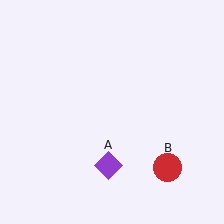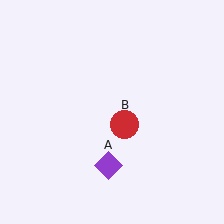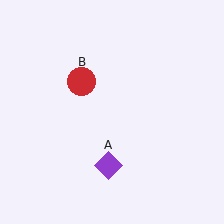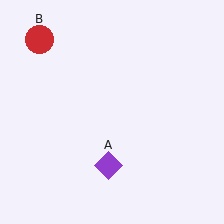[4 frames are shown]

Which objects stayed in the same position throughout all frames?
Purple diamond (object A) remained stationary.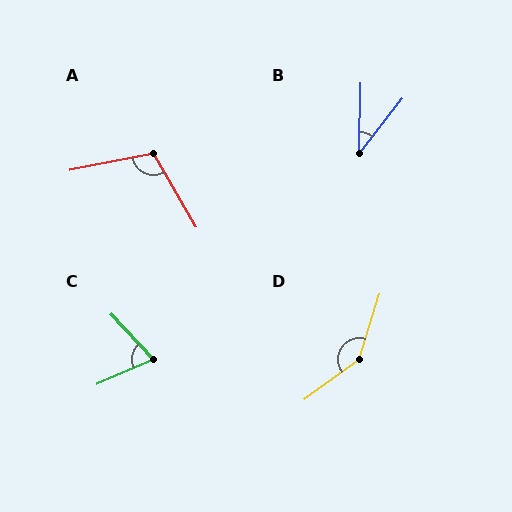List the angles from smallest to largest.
B (37°), C (70°), A (109°), D (144°).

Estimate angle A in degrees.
Approximately 109 degrees.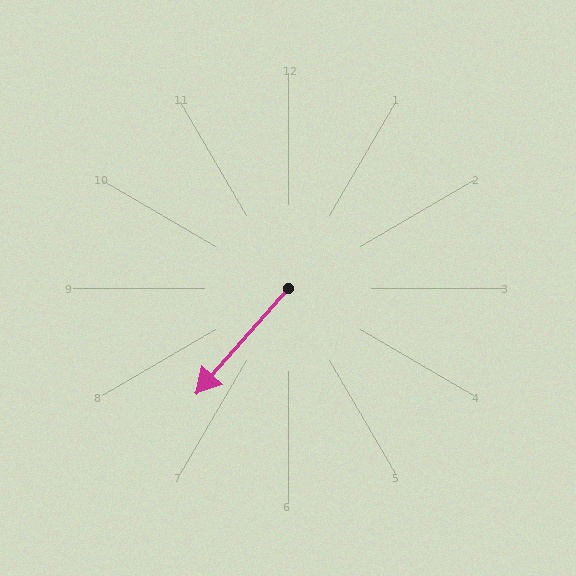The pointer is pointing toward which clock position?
Roughly 7 o'clock.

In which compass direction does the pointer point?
Southwest.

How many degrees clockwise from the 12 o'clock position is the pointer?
Approximately 221 degrees.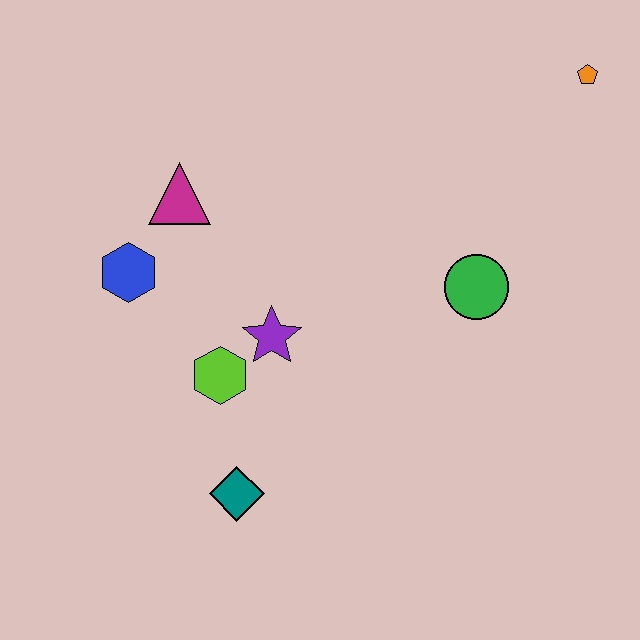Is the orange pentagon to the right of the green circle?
Yes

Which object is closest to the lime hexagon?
The purple star is closest to the lime hexagon.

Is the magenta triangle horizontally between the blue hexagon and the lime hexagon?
Yes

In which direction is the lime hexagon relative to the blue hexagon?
The lime hexagon is below the blue hexagon.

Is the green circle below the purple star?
No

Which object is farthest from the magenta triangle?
The orange pentagon is farthest from the magenta triangle.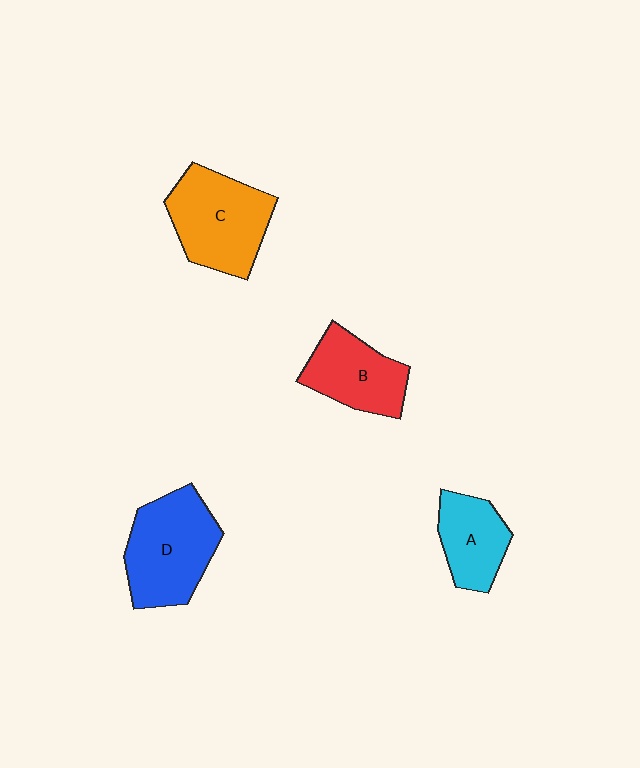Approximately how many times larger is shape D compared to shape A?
Approximately 1.6 times.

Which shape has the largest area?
Shape D (blue).